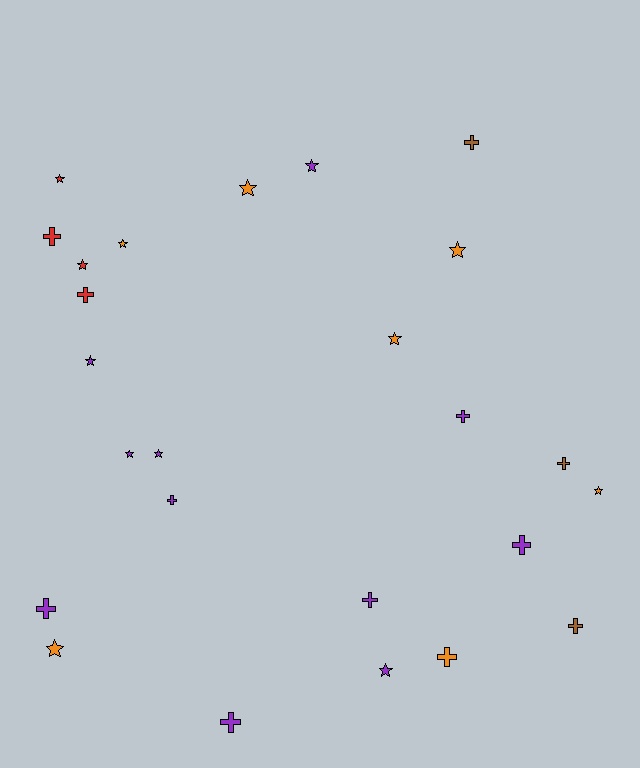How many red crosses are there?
There are 2 red crosses.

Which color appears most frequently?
Purple, with 11 objects.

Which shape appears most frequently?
Star, with 13 objects.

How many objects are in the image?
There are 25 objects.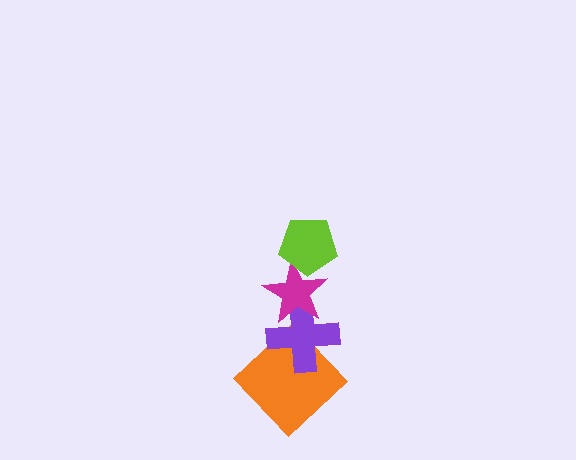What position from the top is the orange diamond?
The orange diamond is 4th from the top.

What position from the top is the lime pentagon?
The lime pentagon is 1st from the top.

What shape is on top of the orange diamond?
The purple cross is on top of the orange diamond.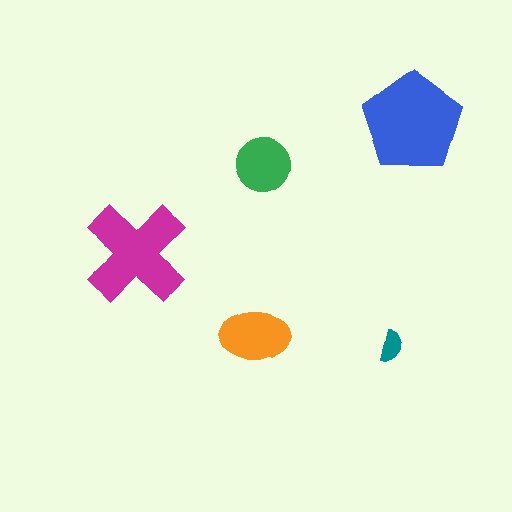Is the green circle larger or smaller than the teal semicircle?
Larger.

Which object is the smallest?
The teal semicircle.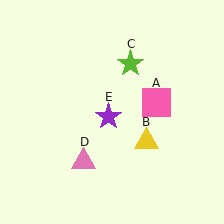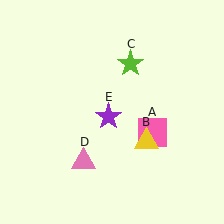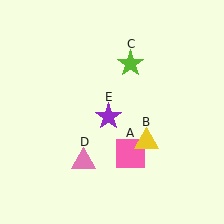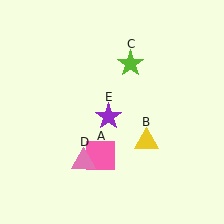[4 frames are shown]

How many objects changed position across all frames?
1 object changed position: pink square (object A).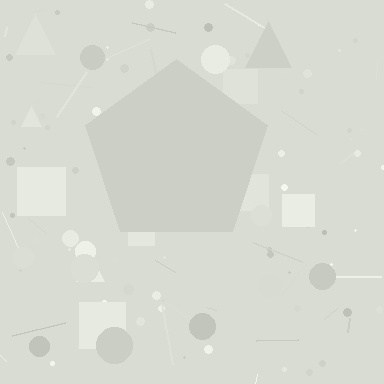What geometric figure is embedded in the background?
A pentagon is embedded in the background.